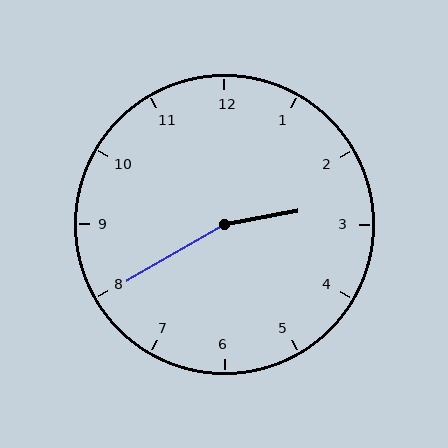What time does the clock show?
2:40.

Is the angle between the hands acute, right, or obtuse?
It is obtuse.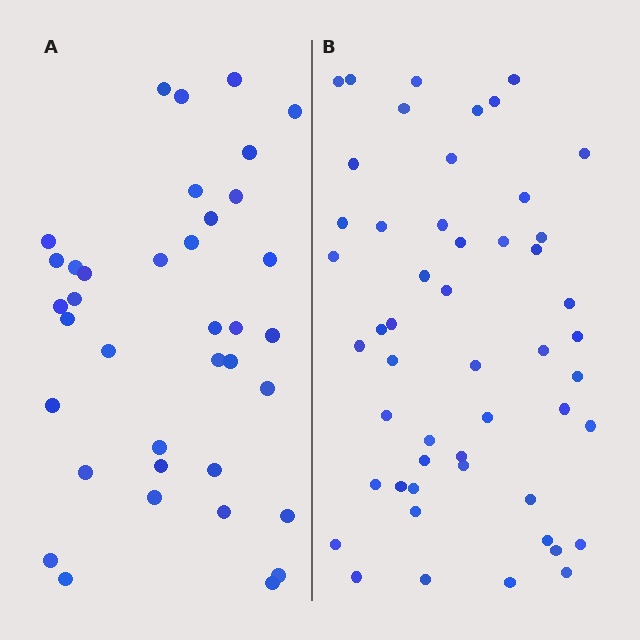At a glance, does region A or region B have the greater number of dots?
Region B (the right region) has more dots.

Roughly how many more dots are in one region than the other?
Region B has approximately 15 more dots than region A.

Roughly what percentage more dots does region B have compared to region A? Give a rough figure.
About 40% more.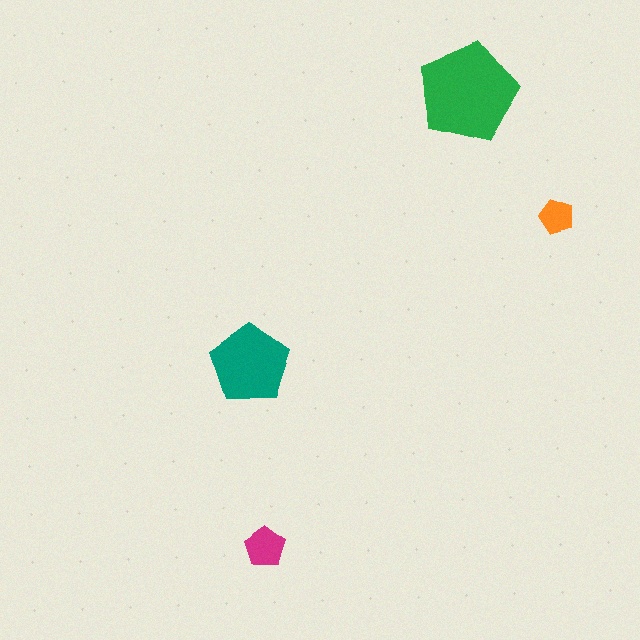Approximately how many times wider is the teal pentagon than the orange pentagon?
About 2.5 times wider.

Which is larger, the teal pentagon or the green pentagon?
The green one.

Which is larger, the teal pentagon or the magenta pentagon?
The teal one.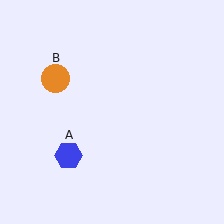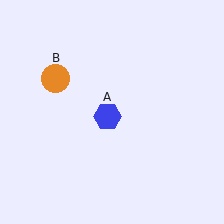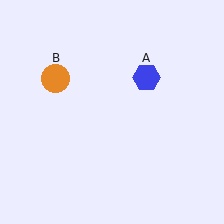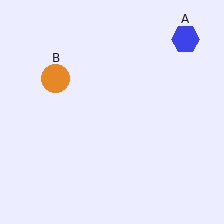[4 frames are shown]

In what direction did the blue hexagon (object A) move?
The blue hexagon (object A) moved up and to the right.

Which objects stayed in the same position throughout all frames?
Orange circle (object B) remained stationary.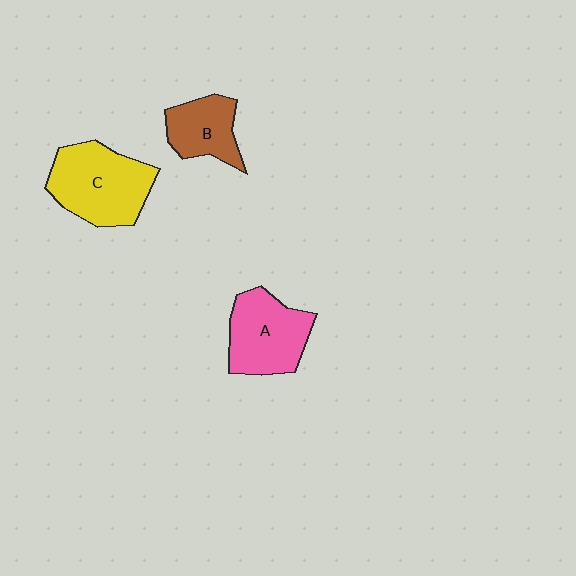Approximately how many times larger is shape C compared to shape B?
Approximately 1.7 times.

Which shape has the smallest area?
Shape B (brown).